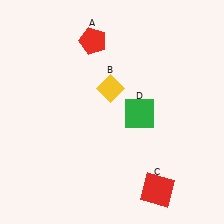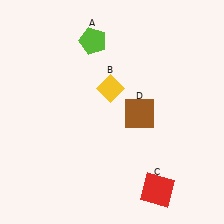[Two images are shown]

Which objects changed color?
A changed from red to lime. D changed from green to brown.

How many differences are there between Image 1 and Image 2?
There are 2 differences between the two images.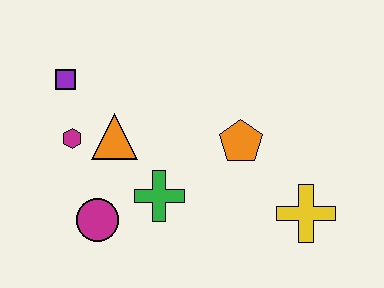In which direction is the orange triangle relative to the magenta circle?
The orange triangle is above the magenta circle.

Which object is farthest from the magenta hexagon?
The yellow cross is farthest from the magenta hexagon.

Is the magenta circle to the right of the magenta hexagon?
Yes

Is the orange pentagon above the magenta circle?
Yes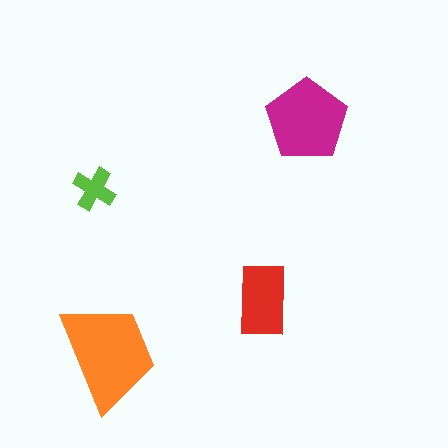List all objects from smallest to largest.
The lime cross, the red rectangle, the magenta pentagon, the orange trapezoid.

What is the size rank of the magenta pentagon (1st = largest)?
2nd.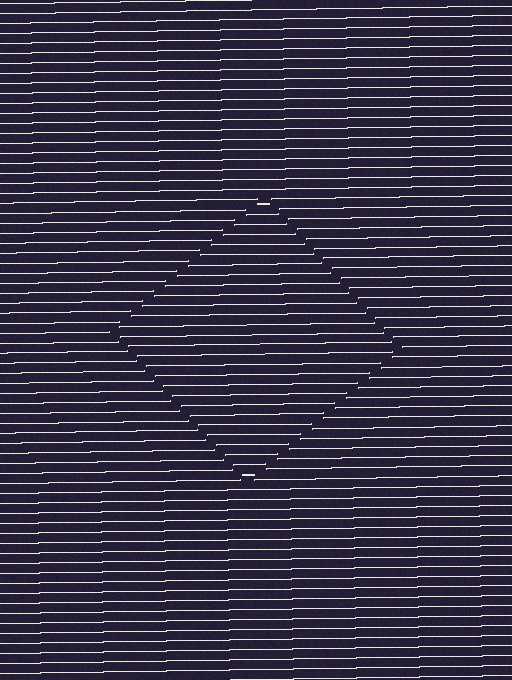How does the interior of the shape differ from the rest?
The interior of the shape contains the same grating, shifted by half a period — the contour is defined by the phase discontinuity where line-ends from the inner and outer gratings abut.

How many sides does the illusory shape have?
4 sides — the line-ends trace a square.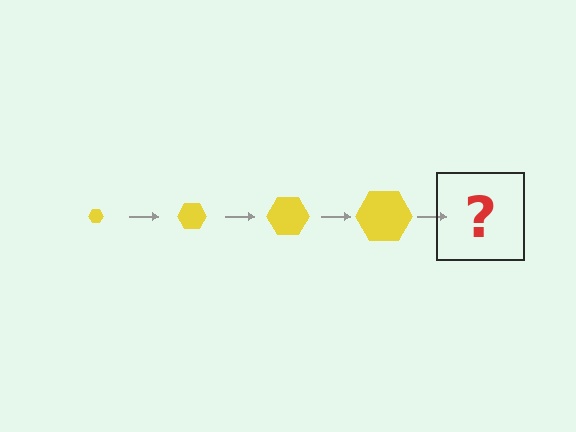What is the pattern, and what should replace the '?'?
The pattern is that the hexagon gets progressively larger each step. The '?' should be a yellow hexagon, larger than the previous one.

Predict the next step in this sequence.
The next step is a yellow hexagon, larger than the previous one.